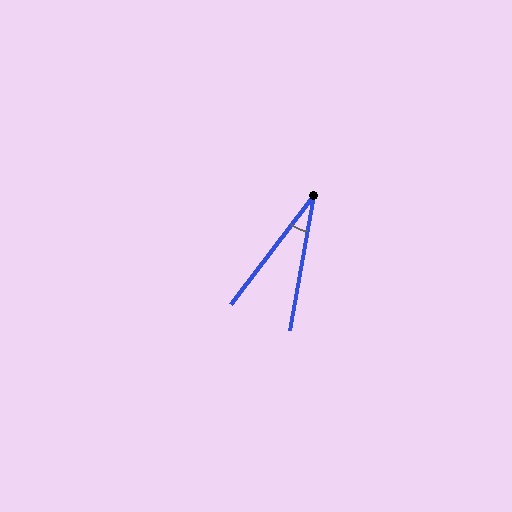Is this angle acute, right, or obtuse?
It is acute.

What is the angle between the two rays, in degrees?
Approximately 27 degrees.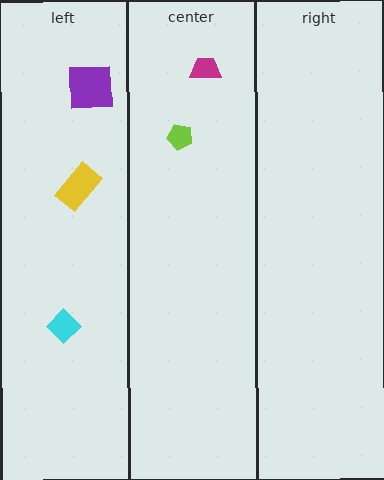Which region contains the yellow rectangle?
The left region.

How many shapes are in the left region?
3.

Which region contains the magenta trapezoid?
The center region.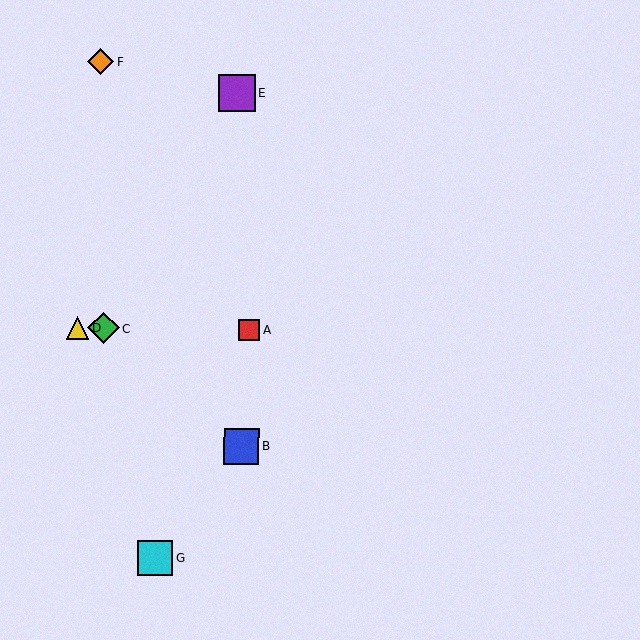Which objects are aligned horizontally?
Objects A, C, D are aligned horizontally.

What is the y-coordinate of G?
Object G is at y≈558.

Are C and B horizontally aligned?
No, C is at y≈328 and B is at y≈446.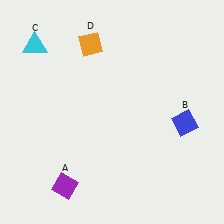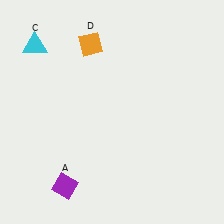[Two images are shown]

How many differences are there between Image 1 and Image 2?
There is 1 difference between the two images.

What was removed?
The blue diamond (B) was removed in Image 2.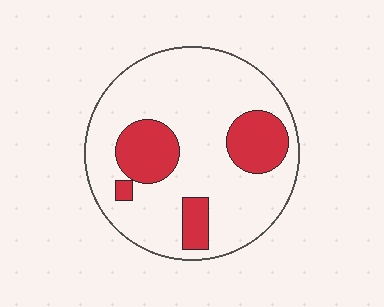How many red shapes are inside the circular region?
4.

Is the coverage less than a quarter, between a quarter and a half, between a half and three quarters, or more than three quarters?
Less than a quarter.